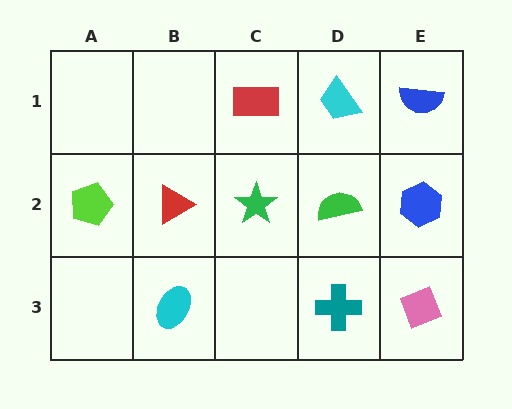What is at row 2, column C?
A green star.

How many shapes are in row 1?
3 shapes.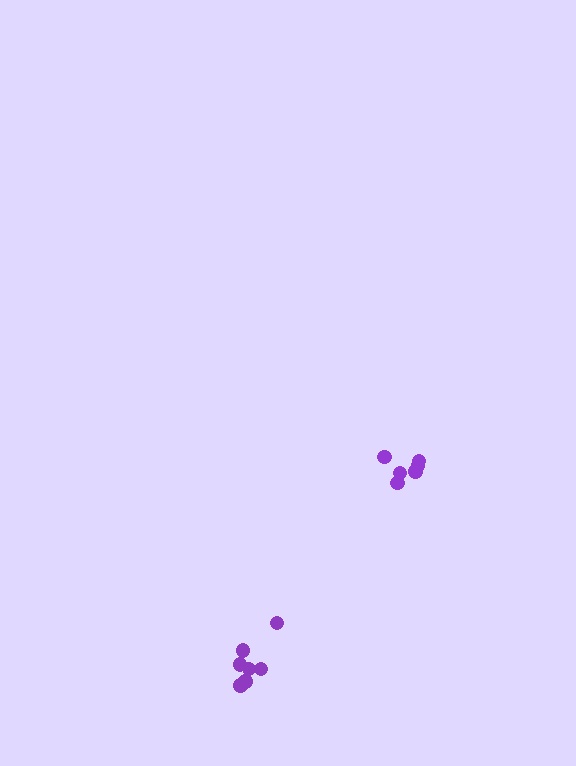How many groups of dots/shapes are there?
There are 2 groups.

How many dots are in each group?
Group 1: 7 dots, Group 2: 6 dots (13 total).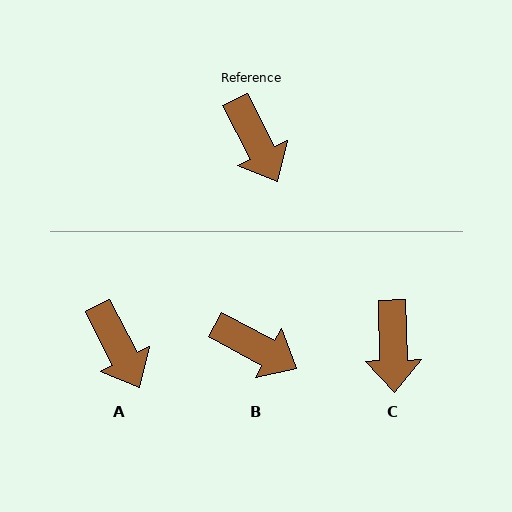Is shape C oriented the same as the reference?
No, it is off by about 26 degrees.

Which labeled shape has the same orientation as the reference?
A.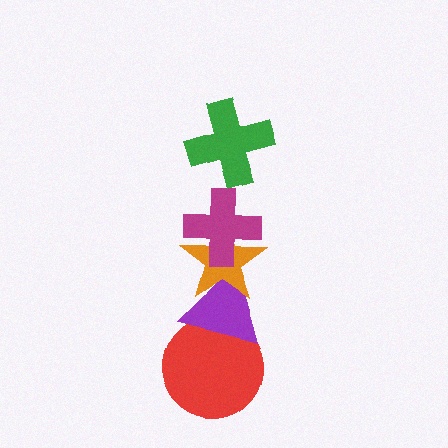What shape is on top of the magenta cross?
The green cross is on top of the magenta cross.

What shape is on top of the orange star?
The magenta cross is on top of the orange star.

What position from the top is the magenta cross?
The magenta cross is 2nd from the top.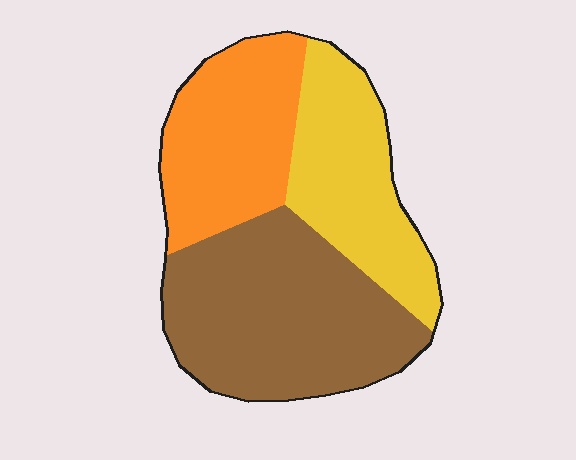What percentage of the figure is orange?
Orange takes up about one quarter (1/4) of the figure.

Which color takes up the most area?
Brown, at roughly 45%.